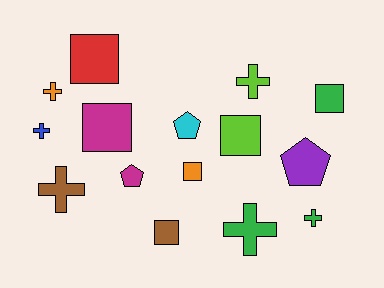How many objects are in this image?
There are 15 objects.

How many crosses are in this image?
There are 6 crosses.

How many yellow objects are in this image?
There are no yellow objects.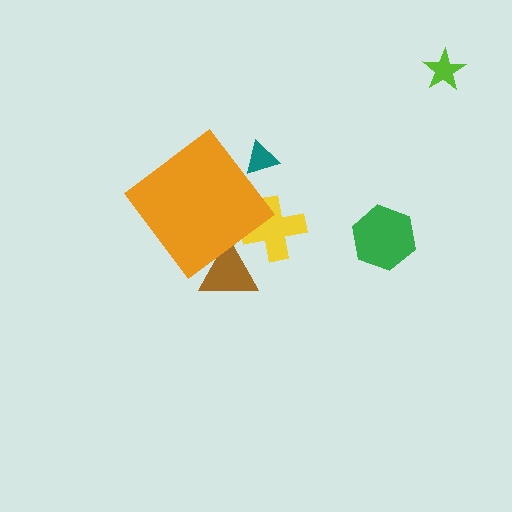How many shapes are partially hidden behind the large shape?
3 shapes are partially hidden.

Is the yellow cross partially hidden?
Yes, the yellow cross is partially hidden behind the orange diamond.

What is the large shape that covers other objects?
An orange diamond.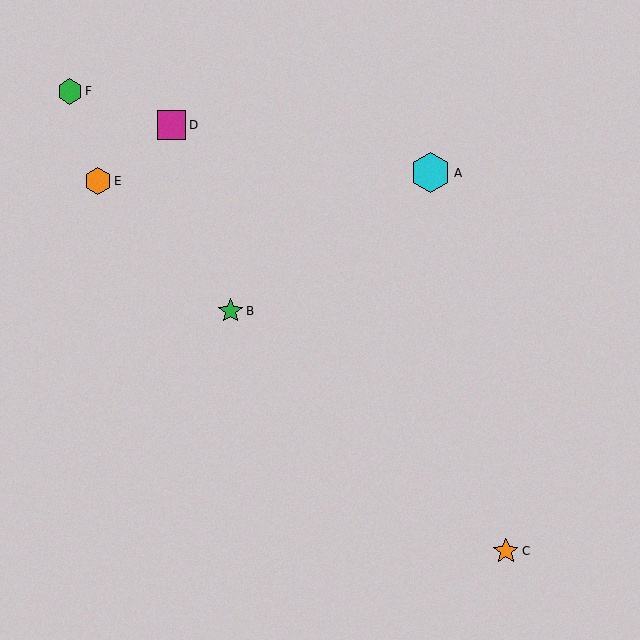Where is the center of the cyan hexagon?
The center of the cyan hexagon is at (431, 173).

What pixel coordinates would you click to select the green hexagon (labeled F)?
Click at (70, 91) to select the green hexagon F.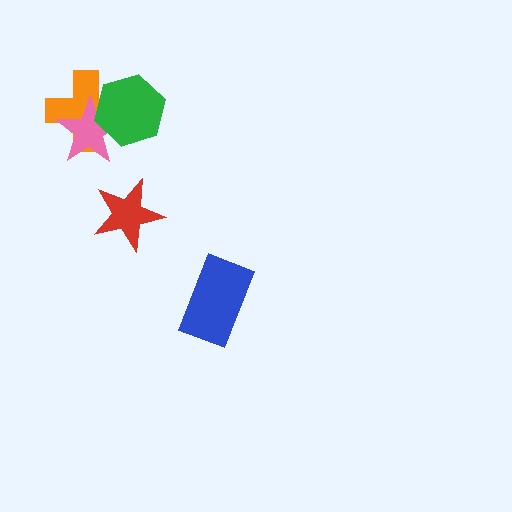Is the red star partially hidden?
No, no other shape covers it.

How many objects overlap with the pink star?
2 objects overlap with the pink star.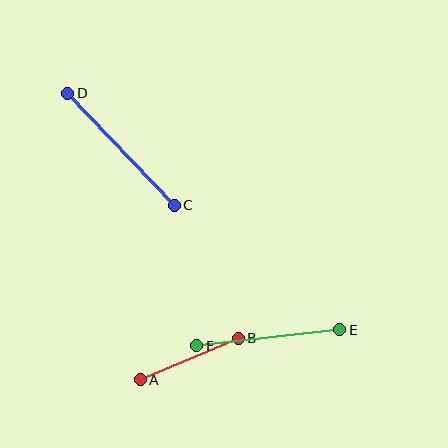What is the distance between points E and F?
The distance is approximately 144 pixels.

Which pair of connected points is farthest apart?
Points C and D are farthest apart.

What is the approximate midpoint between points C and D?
The midpoint is at approximately (121, 149) pixels.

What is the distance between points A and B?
The distance is approximately 106 pixels.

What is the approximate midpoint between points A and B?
The midpoint is at approximately (189, 359) pixels.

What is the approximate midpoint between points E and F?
The midpoint is at approximately (268, 338) pixels.